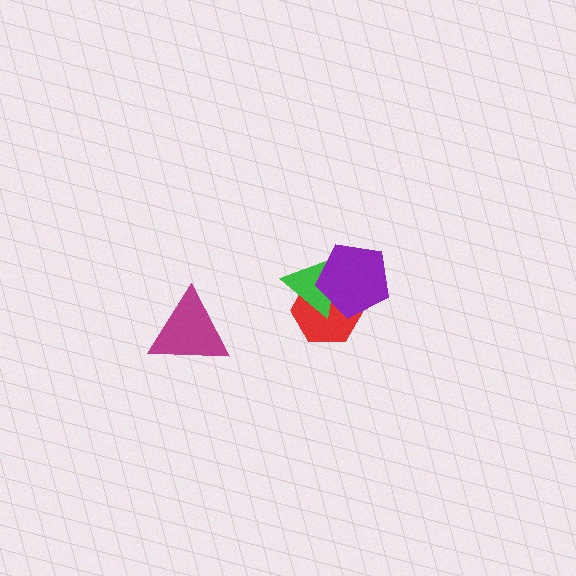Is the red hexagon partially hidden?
Yes, it is partially covered by another shape.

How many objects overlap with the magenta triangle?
0 objects overlap with the magenta triangle.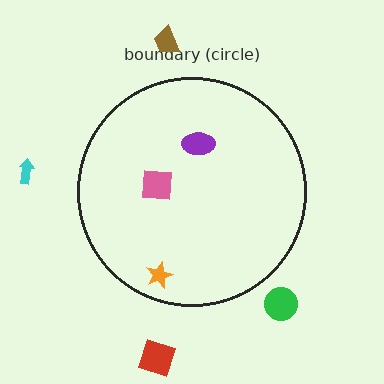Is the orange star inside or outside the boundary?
Inside.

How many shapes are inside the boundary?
3 inside, 4 outside.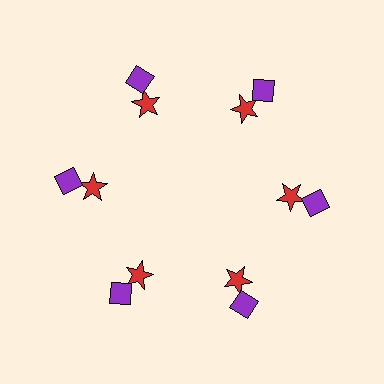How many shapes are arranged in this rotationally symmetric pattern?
There are 12 shapes, arranged in 6 groups of 2.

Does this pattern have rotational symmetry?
Yes, this pattern has 6-fold rotational symmetry. It looks the same after rotating 60 degrees around the center.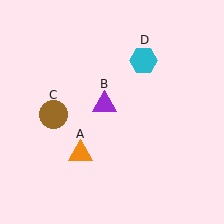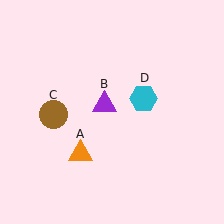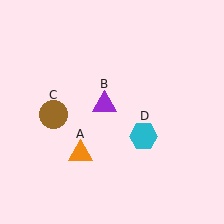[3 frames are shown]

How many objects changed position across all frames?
1 object changed position: cyan hexagon (object D).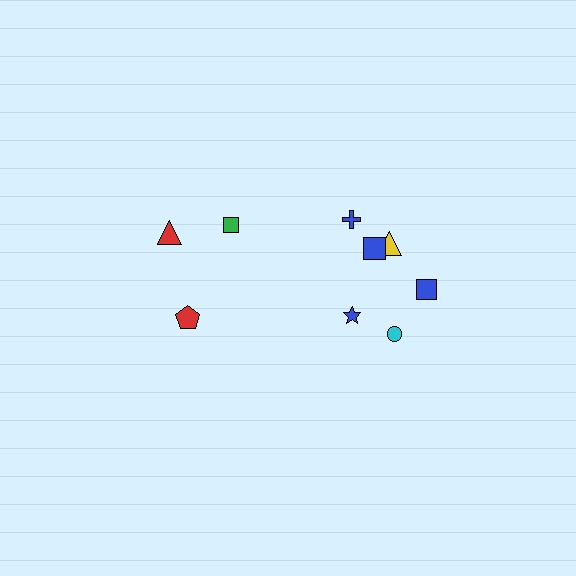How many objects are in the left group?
There are 3 objects.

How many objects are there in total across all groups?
There are 9 objects.